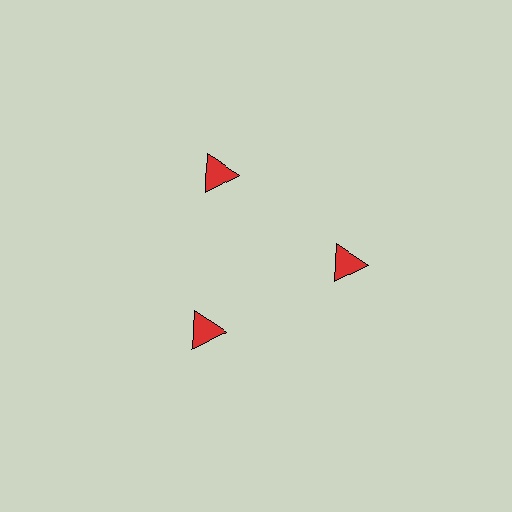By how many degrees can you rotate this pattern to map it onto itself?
The pattern maps onto itself every 120 degrees of rotation.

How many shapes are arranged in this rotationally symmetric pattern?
There are 3 shapes, arranged in 3 groups of 1.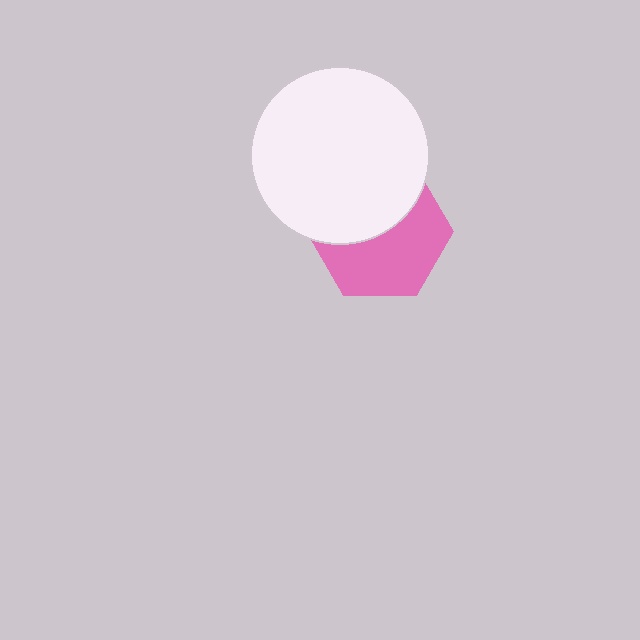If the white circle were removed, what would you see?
You would see the complete pink hexagon.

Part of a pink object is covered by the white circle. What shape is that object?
It is a hexagon.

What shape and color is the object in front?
The object in front is a white circle.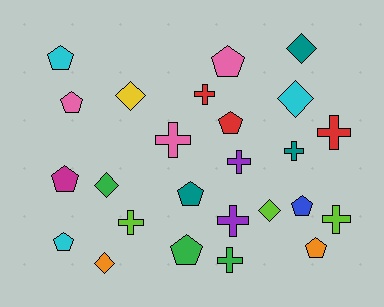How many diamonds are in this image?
There are 6 diamonds.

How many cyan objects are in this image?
There are 3 cyan objects.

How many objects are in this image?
There are 25 objects.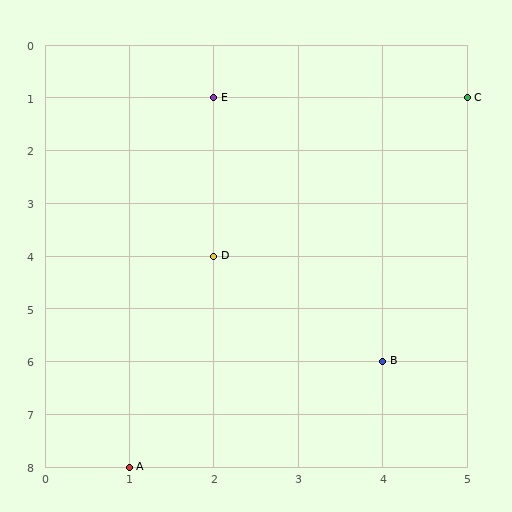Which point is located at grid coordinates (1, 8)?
Point A is at (1, 8).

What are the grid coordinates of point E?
Point E is at grid coordinates (2, 1).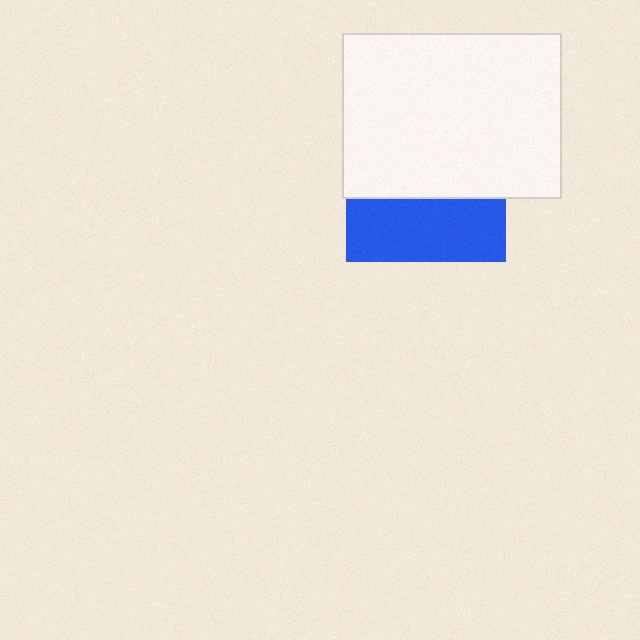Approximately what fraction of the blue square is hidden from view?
Roughly 61% of the blue square is hidden behind the white rectangle.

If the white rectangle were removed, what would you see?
You would see the complete blue square.